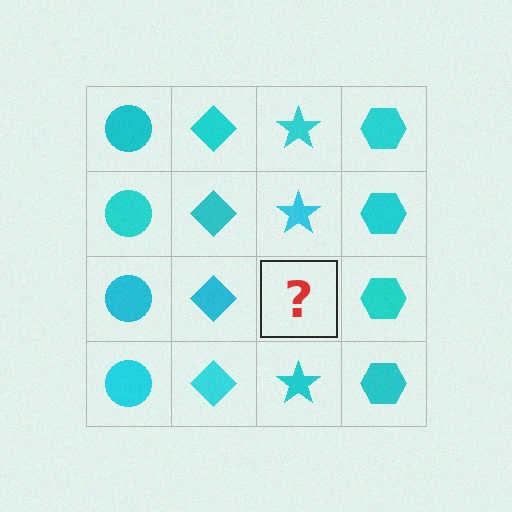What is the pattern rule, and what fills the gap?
The rule is that each column has a consistent shape. The gap should be filled with a cyan star.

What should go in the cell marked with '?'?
The missing cell should contain a cyan star.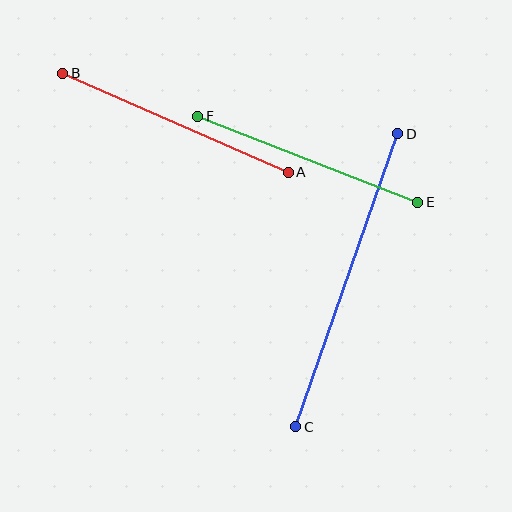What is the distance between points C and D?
The distance is approximately 310 pixels.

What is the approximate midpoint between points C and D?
The midpoint is at approximately (347, 280) pixels.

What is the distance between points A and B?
The distance is approximately 247 pixels.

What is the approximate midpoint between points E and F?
The midpoint is at approximately (308, 159) pixels.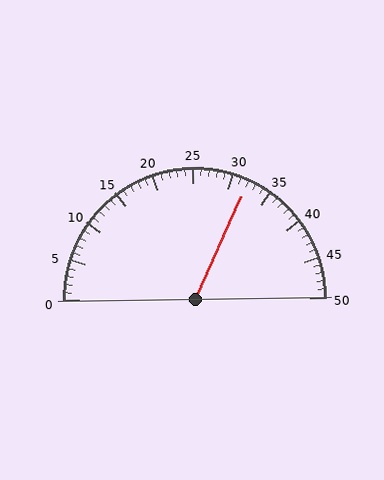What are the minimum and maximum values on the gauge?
The gauge ranges from 0 to 50.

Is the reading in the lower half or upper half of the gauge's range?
The reading is in the upper half of the range (0 to 50).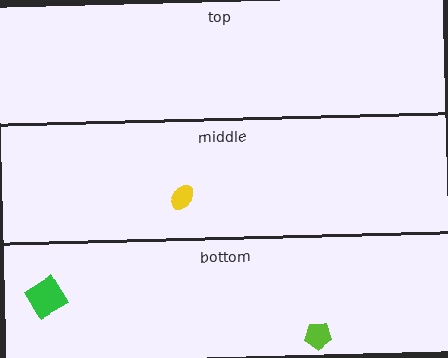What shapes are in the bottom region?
The green diamond, the lime pentagon.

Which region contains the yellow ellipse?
The middle region.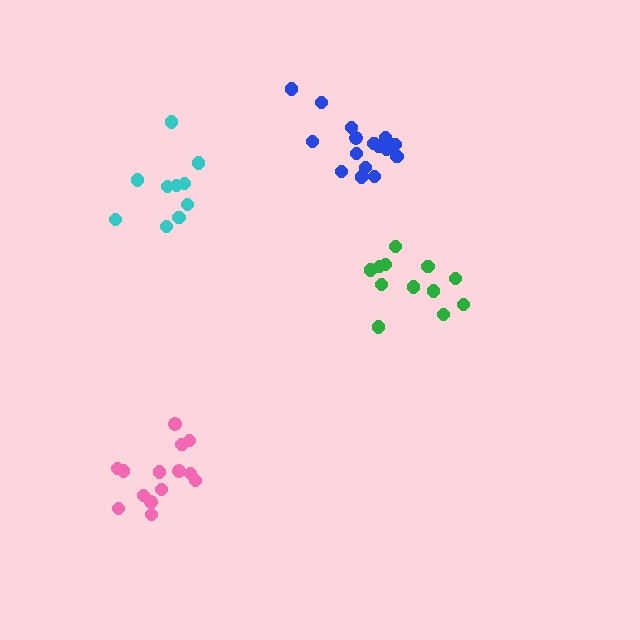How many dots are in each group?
Group 1: 14 dots, Group 2: 12 dots, Group 3: 16 dots, Group 4: 10 dots (52 total).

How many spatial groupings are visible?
There are 4 spatial groupings.